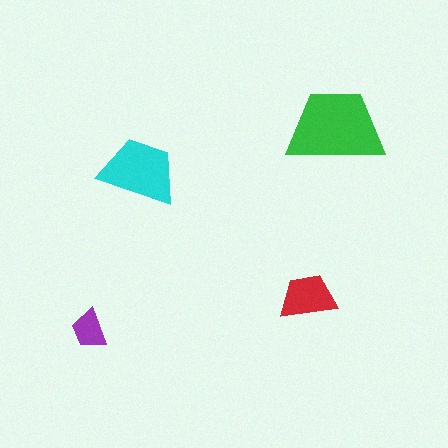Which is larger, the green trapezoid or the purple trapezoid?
The green one.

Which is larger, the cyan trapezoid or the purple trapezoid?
The cyan one.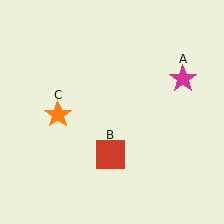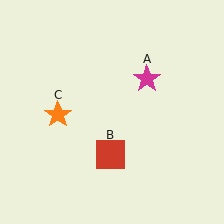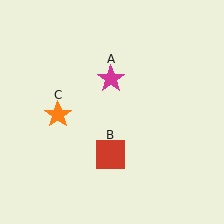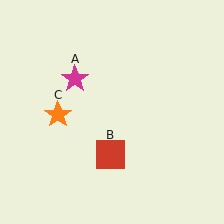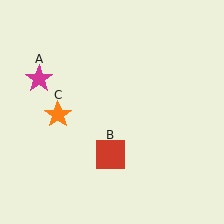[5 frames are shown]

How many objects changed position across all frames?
1 object changed position: magenta star (object A).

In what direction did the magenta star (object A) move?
The magenta star (object A) moved left.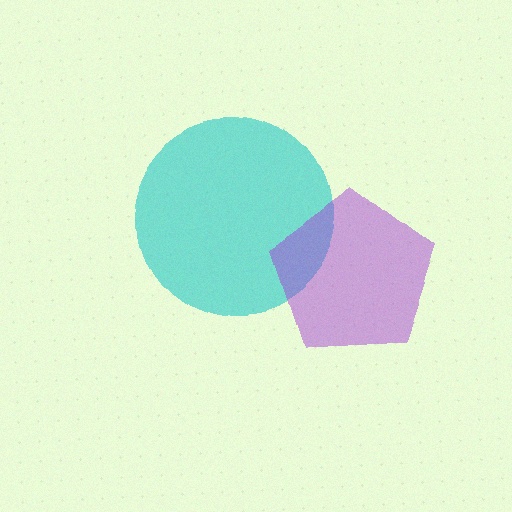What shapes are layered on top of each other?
The layered shapes are: a cyan circle, a purple pentagon.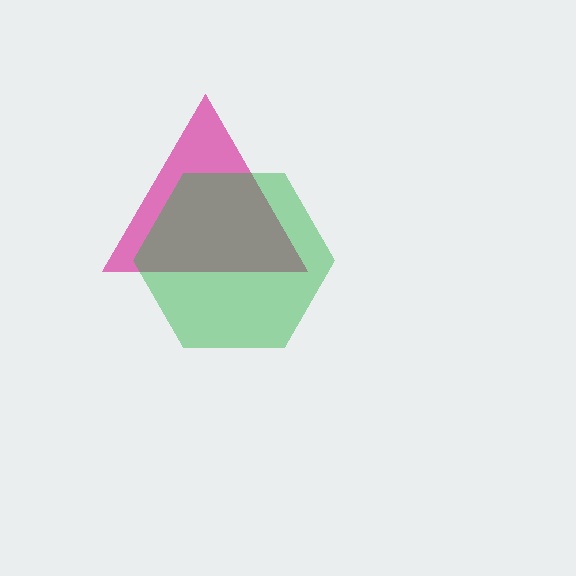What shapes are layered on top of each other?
The layered shapes are: a magenta triangle, a green hexagon.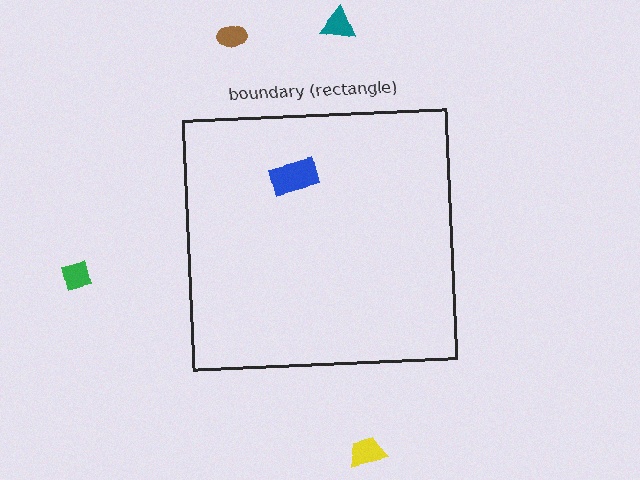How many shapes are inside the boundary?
1 inside, 4 outside.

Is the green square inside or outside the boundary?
Outside.